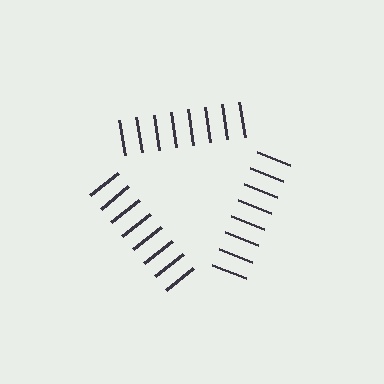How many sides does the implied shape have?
3 sides — the line-ends trace a triangle.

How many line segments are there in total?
24 — 8 along each of the 3 edges.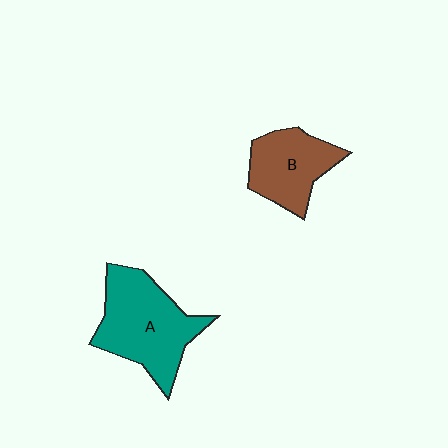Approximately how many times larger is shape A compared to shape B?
Approximately 1.5 times.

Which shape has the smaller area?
Shape B (brown).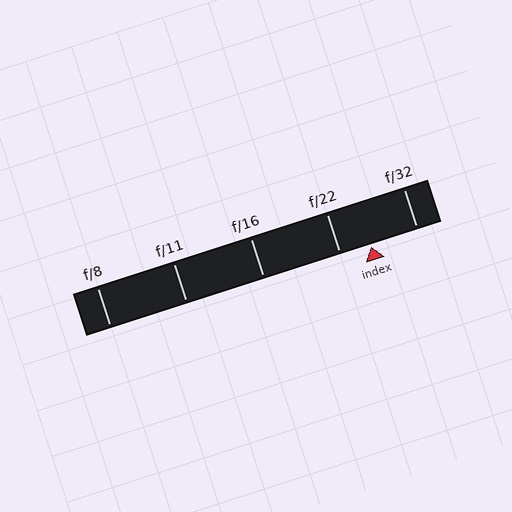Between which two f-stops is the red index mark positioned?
The index mark is between f/22 and f/32.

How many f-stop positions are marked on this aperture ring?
There are 5 f-stop positions marked.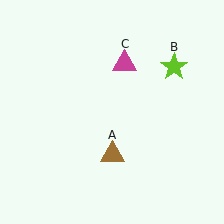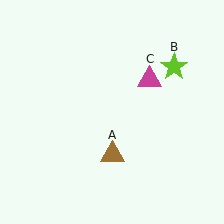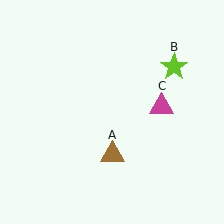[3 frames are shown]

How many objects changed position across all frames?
1 object changed position: magenta triangle (object C).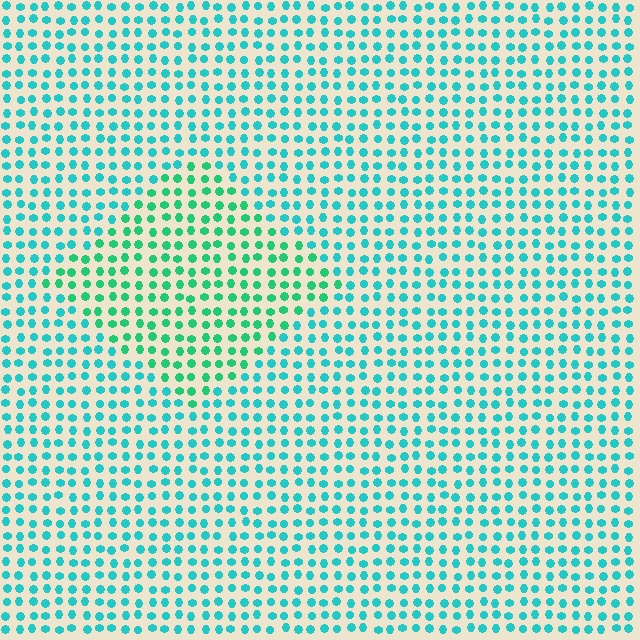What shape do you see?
I see a diamond.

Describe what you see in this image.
The image is filled with small cyan elements in a uniform arrangement. A diamond-shaped region is visible where the elements are tinted to a slightly different hue, forming a subtle color boundary.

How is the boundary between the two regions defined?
The boundary is defined purely by a slight shift in hue (about 30 degrees). Spacing, size, and orientation are identical on both sides.